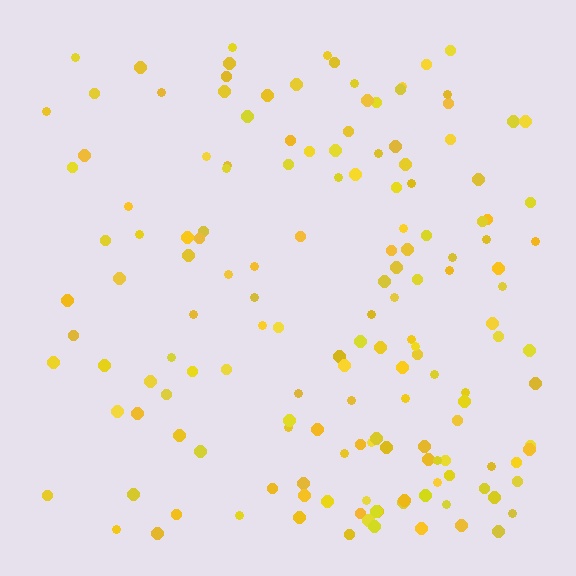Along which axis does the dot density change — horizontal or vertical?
Horizontal.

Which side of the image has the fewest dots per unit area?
The left.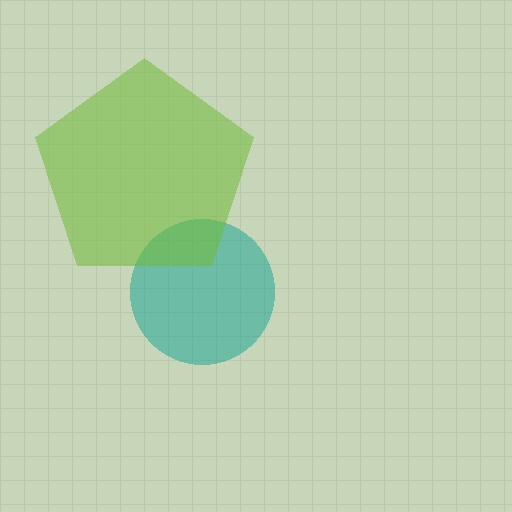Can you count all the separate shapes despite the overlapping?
Yes, there are 2 separate shapes.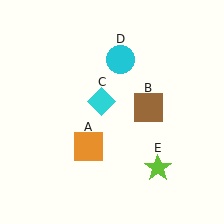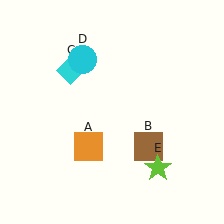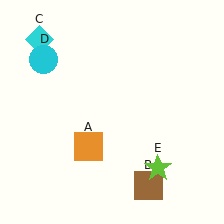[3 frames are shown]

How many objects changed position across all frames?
3 objects changed position: brown square (object B), cyan diamond (object C), cyan circle (object D).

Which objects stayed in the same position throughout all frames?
Orange square (object A) and lime star (object E) remained stationary.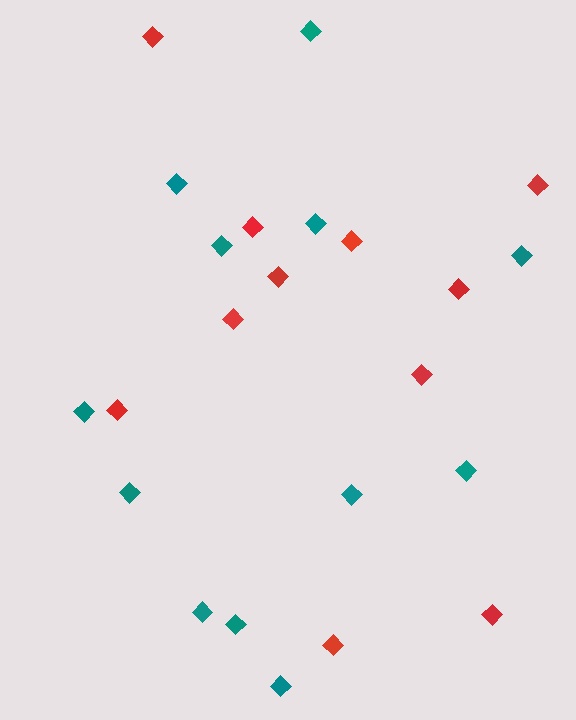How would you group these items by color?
There are 2 groups: one group of red diamonds (11) and one group of teal diamonds (12).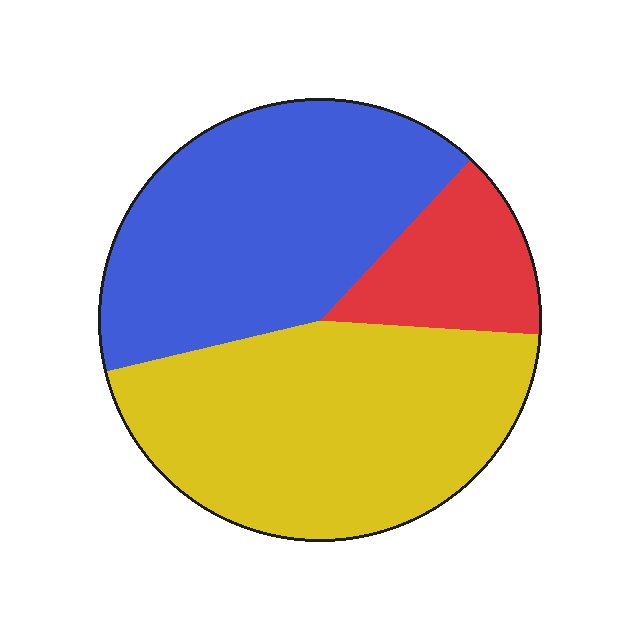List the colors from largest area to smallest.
From largest to smallest: yellow, blue, red.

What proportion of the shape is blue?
Blue covers roughly 40% of the shape.